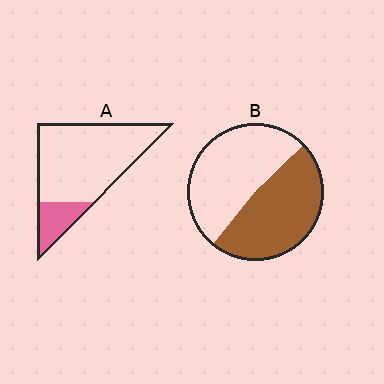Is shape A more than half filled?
No.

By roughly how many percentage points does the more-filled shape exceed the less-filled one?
By roughly 30 percentage points (B over A).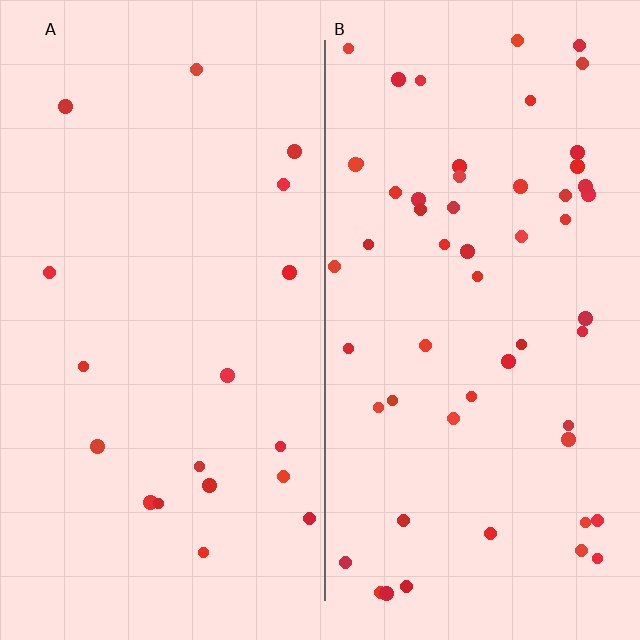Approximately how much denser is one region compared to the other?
Approximately 3.0× — region B over region A.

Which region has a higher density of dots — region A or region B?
B (the right).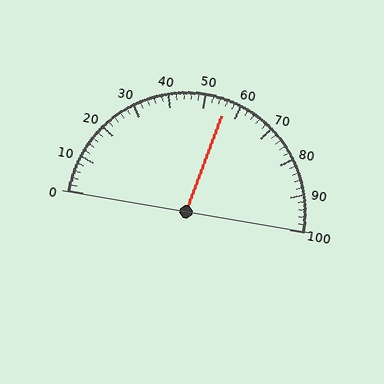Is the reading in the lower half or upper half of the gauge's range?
The reading is in the upper half of the range (0 to 100).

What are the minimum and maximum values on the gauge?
The gauge ranges from 0 to 100.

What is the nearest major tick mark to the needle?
The nearest major tick mark is 60.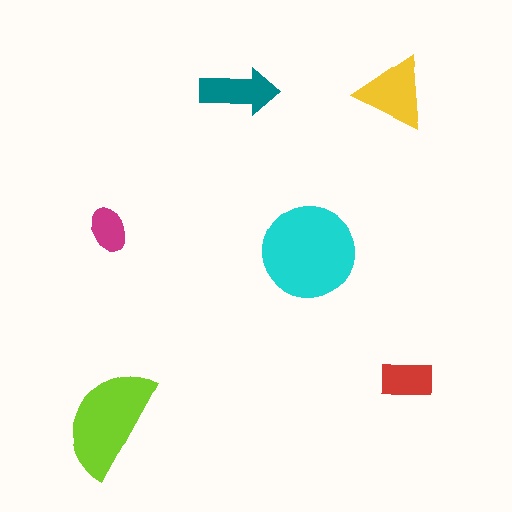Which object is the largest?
The cyan circle.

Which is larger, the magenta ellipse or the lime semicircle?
The lime semicircle.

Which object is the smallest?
The magenta ellipse.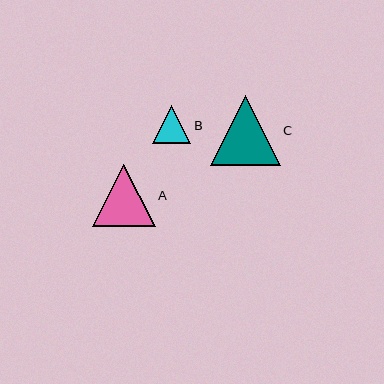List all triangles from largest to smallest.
From largest to smallest: C, A, B.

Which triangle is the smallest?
Triangle B is the smallest with a size of approximately 38 pixels.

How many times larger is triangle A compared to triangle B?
Triangle A is approximately 1.7 times the size of triangle B.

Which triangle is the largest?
Triangle C is the largest with a size of approximately 70 pixels.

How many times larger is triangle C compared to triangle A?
Triangle C is approximately 1.1 times the size of triangle A.